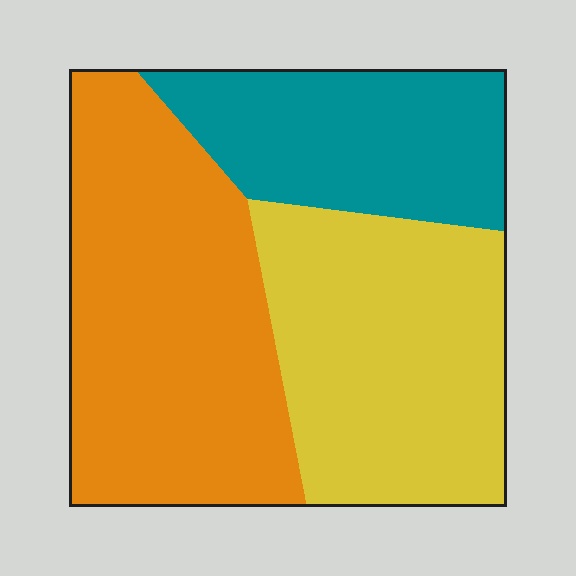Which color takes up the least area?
Teal, at roughly 25%.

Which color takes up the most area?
Orange, at roughly 40%.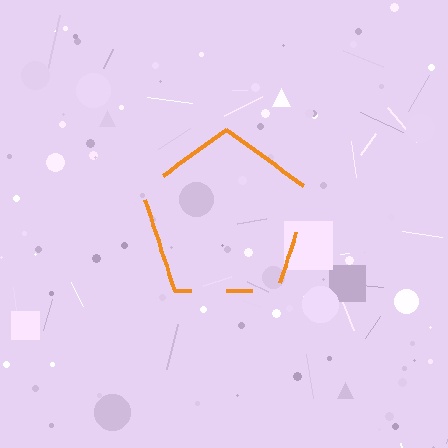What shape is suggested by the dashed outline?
The dashed outline suggests a pentagon.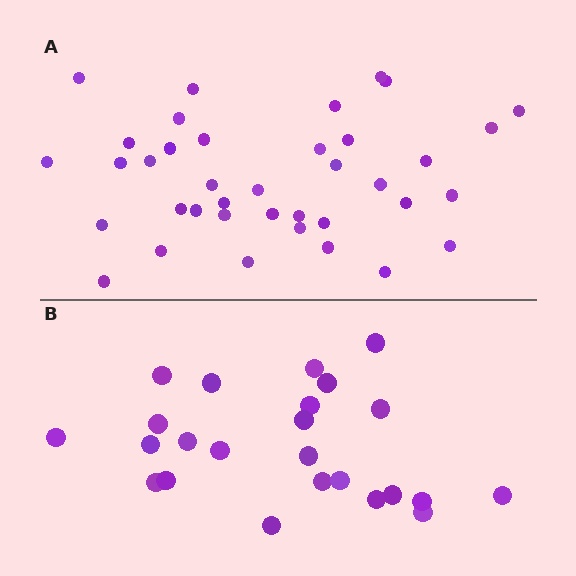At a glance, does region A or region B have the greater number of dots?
Region A (the top region) has more dots.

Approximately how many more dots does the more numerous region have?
Region A has approximately 15 more dots than region B.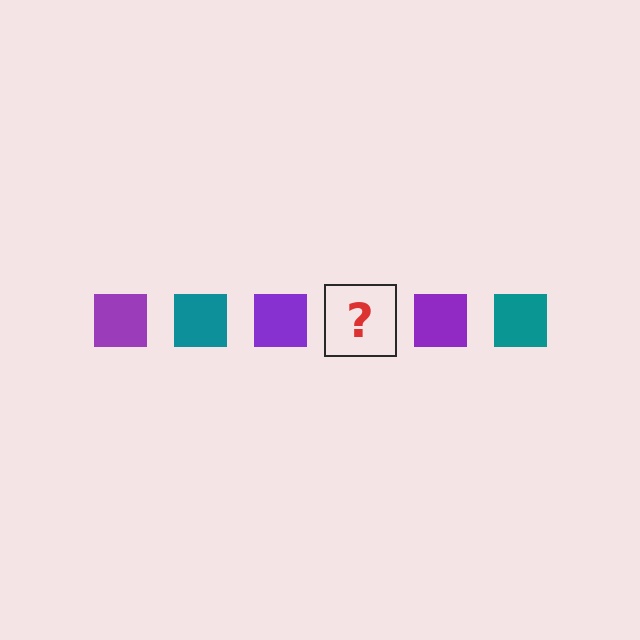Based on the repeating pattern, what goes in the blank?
The blank should be a teal square.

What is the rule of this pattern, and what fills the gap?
The rule is that the pattern cycles through purple, teal squares. The gap should be filled with a teal square.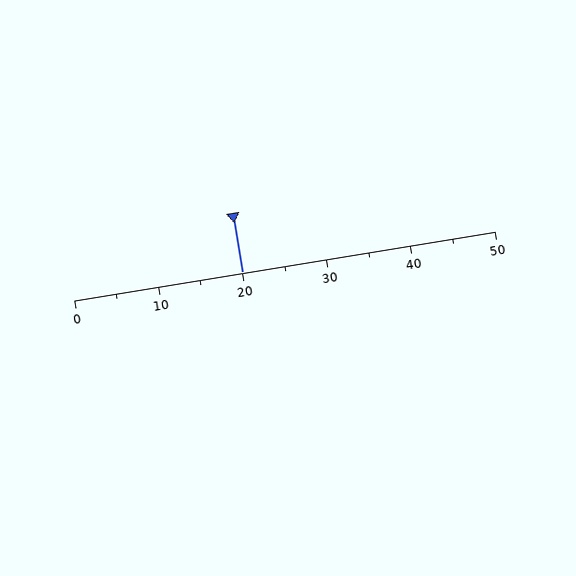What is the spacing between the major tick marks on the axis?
The major ticks are spaced 10 apart.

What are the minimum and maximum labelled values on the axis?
The axis runs from 0 to 50.